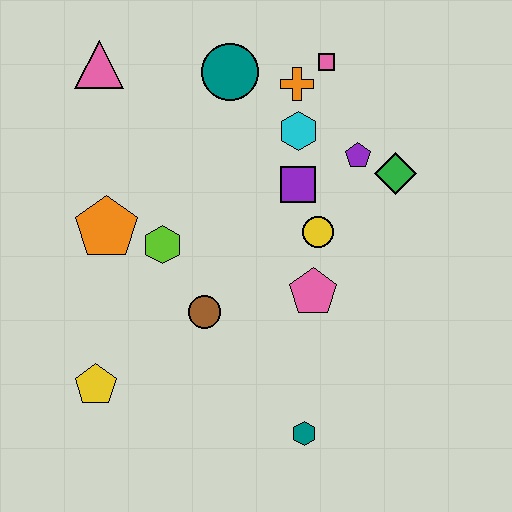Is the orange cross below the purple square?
No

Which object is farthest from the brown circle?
The pink square is farthest from the brown circle.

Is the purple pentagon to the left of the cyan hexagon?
No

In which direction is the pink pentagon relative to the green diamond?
The pink pentagon is below the green diamond.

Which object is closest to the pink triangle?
The teal circle is closest to the pink triangle.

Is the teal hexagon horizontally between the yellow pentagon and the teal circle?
No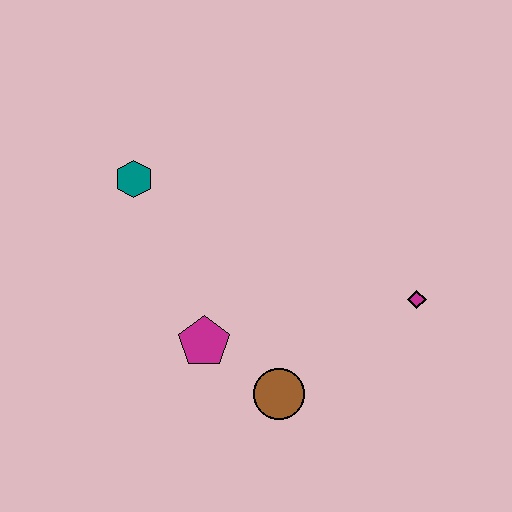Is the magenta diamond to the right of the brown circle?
Yes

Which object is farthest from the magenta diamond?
The teal hexagon is farthest from the magenta diamond.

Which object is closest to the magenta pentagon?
The brown circle is closest to the magenta pentagon.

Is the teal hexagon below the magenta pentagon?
No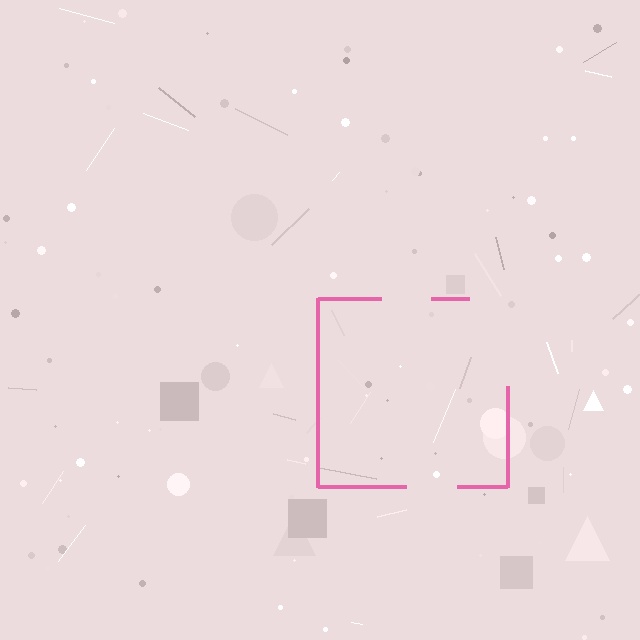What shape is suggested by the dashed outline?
The dashed outline suggests a square.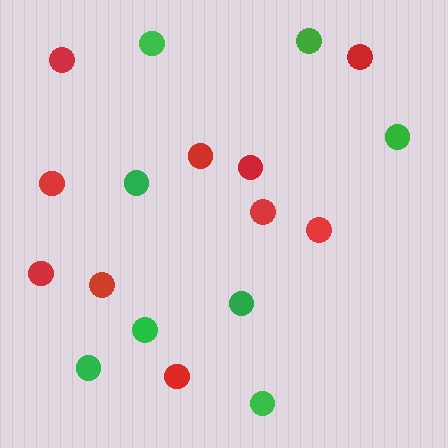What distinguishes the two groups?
There are 2 groups: one group of red circles (10) and one group of green circles (8).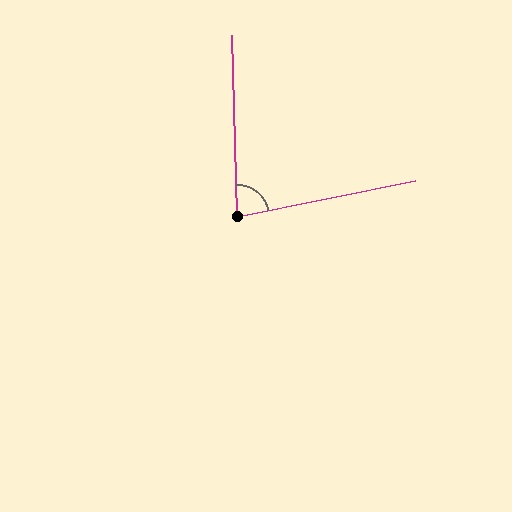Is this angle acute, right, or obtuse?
It is acute.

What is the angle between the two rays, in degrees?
Approximately 80 degrees.